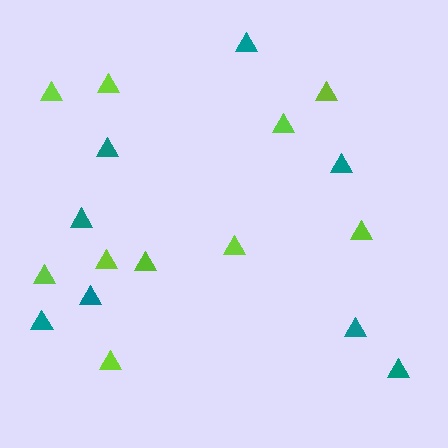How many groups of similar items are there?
There are 2 groups: one group of lime triangles (10) and one group of teal triangles (8).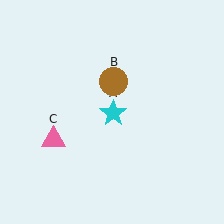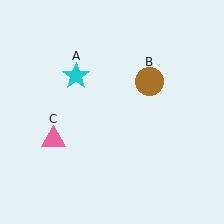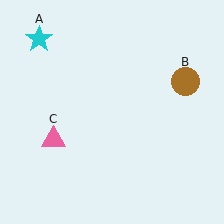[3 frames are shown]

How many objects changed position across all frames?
2 objects changed position: cyan star (object A), brown circle (object B).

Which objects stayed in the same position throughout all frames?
Pink triangle (object C) remained stationary.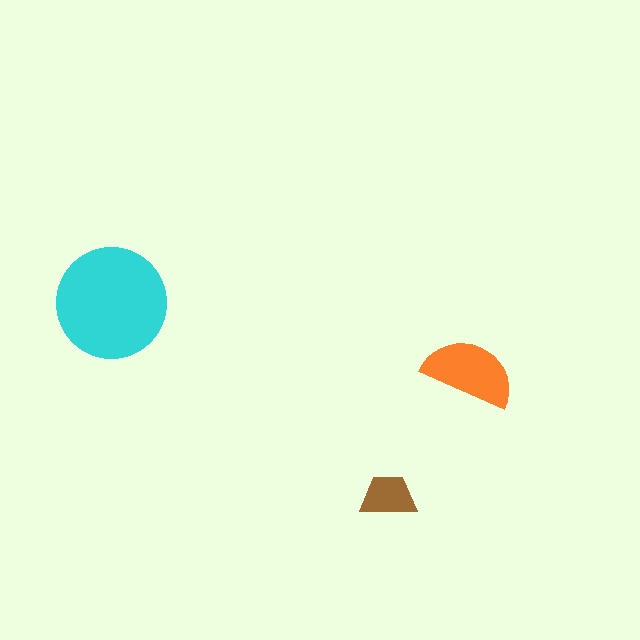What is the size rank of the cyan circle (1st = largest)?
1st.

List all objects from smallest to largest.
The brown trapezoid, the orange semicircle, the cyan circle.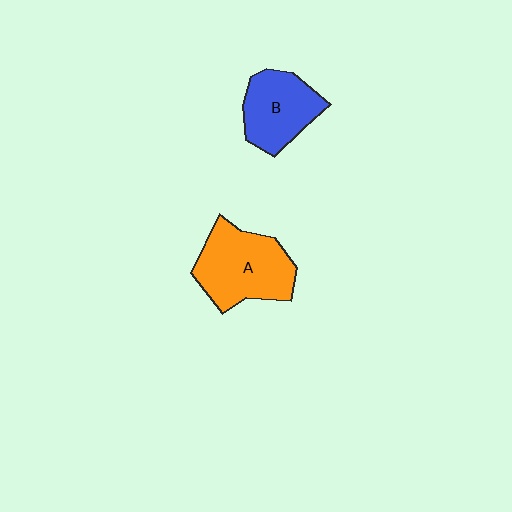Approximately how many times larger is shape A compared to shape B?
Approximately 1.3 times.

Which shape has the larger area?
Shape A (orange).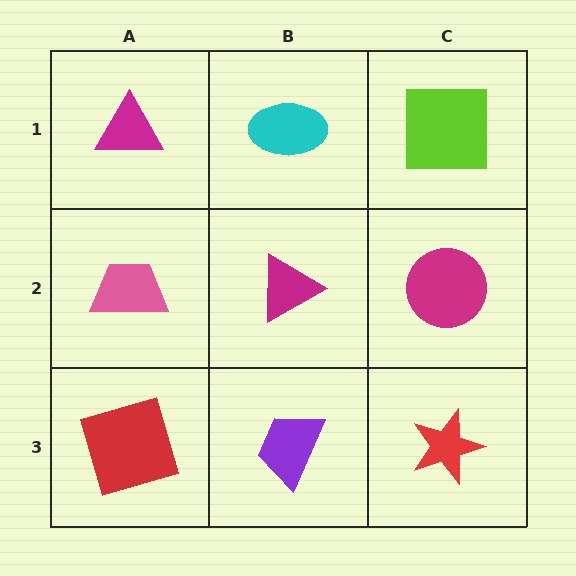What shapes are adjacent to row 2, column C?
A lime square (row 1, column C), a red star (row 3, column C), a magenta triangle (row 2, column B).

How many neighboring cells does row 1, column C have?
2.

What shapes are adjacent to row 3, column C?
A magenta circle (row 2, column C), a purple trapezoid (row 3, column B).